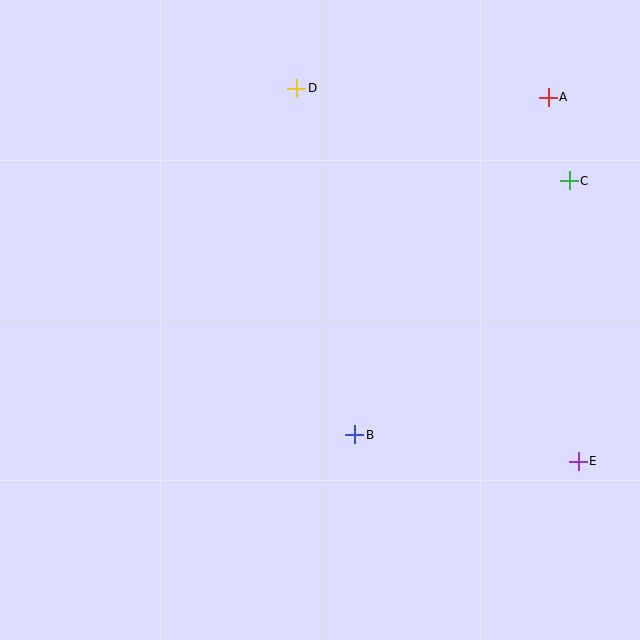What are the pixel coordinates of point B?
Point B is at (355, 435).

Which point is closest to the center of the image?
Point B at (355, 435) is closest to the center.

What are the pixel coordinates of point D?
Point D is at (297, 88).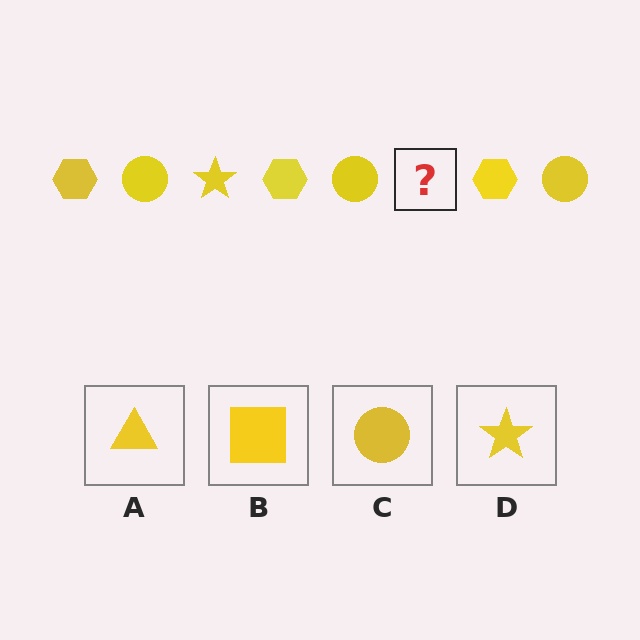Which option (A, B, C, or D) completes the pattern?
D.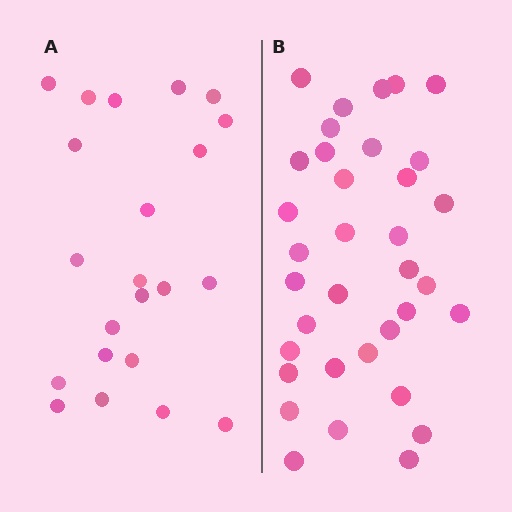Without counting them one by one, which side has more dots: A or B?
Region B (the right region) has more dots.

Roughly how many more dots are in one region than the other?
Region B has approximately 15 more dots than region A.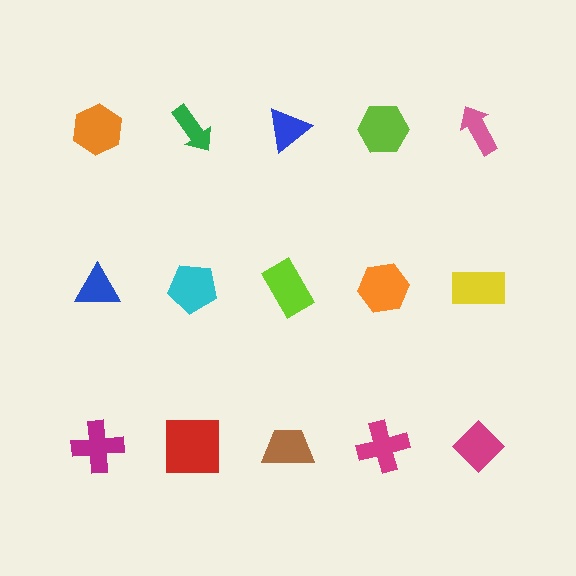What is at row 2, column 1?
A blue triangle.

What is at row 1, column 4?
A lime hexagon.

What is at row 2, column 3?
A lime rectangle.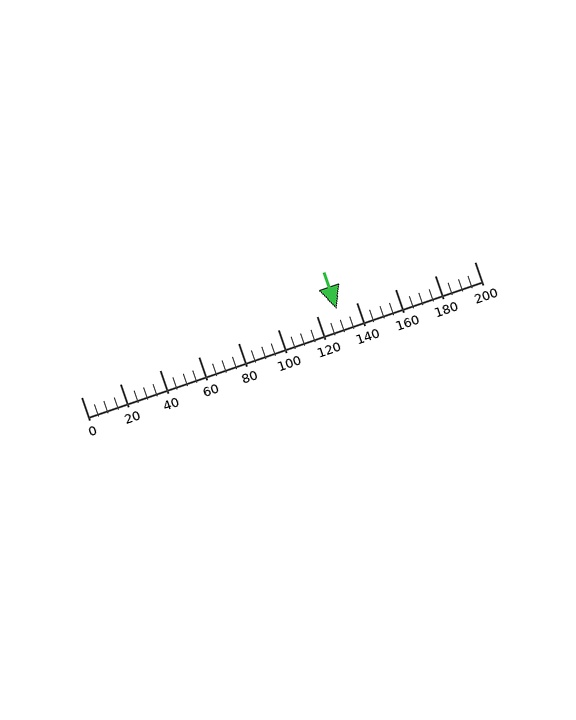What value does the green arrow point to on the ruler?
The green arrow points to approximately 130.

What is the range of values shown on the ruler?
The ruler shows values from 0 to 200.